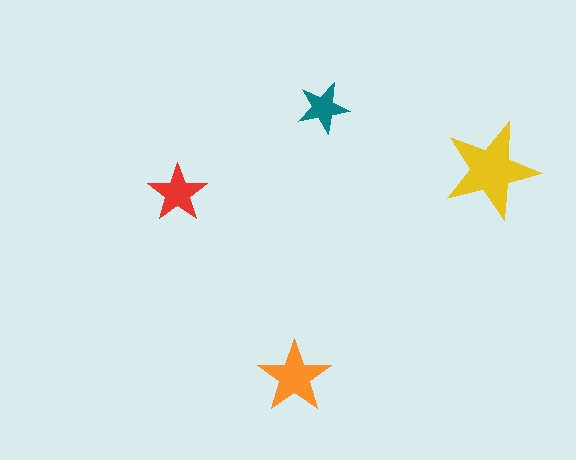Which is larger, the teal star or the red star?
The red one.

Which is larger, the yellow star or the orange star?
The yellow one.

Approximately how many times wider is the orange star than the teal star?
About 1.5 times wider.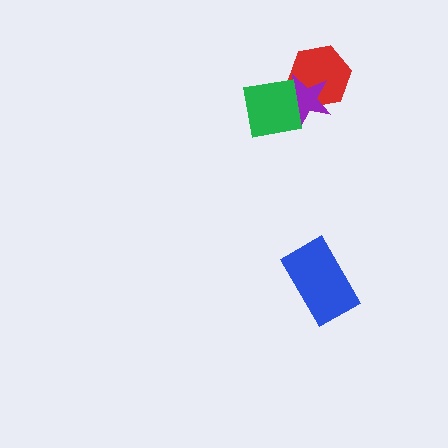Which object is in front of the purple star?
The green square is in front of the purple star.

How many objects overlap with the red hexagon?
2 objects overlap with the red hexagon.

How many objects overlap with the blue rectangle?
0 objects overlap with the blue rectangle.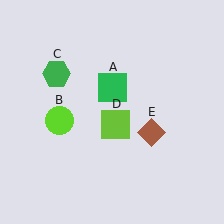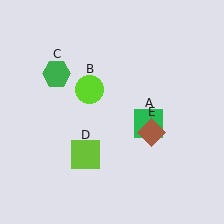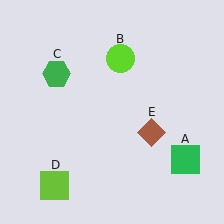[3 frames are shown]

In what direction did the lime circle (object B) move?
The lime circle (object B) moved up and to the right.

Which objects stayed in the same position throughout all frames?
Green hexagon (object C) and brown diamond (object E) remained stationary.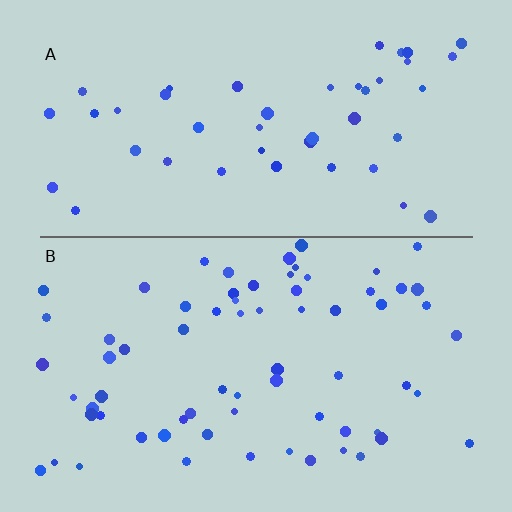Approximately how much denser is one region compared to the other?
Approximately 1.5× — region B over region A.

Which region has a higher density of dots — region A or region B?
B (the bottom).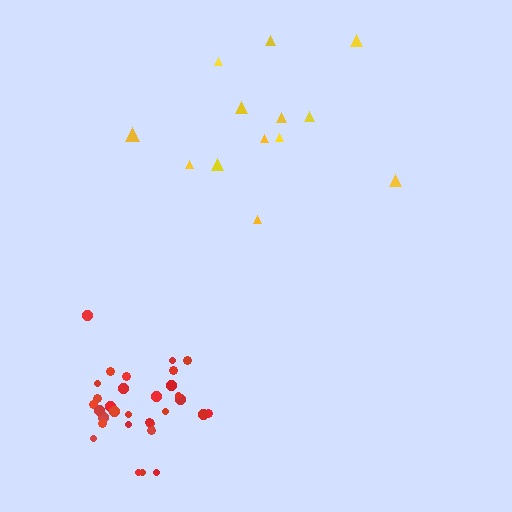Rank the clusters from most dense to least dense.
red, yellow.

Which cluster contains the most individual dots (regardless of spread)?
Red (32).